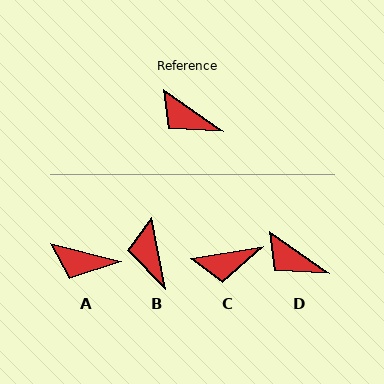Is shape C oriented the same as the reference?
No, it is off by about 45 degrees.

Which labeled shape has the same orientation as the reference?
D.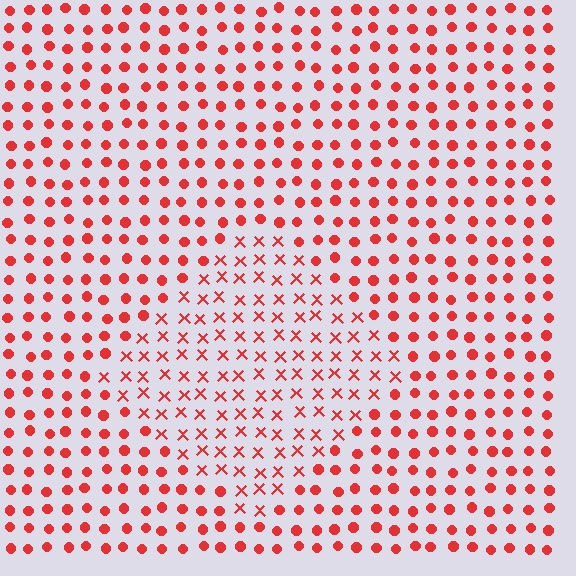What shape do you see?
I see a diamond.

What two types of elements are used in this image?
The image uses X marks inside the diamond region and circles outside it.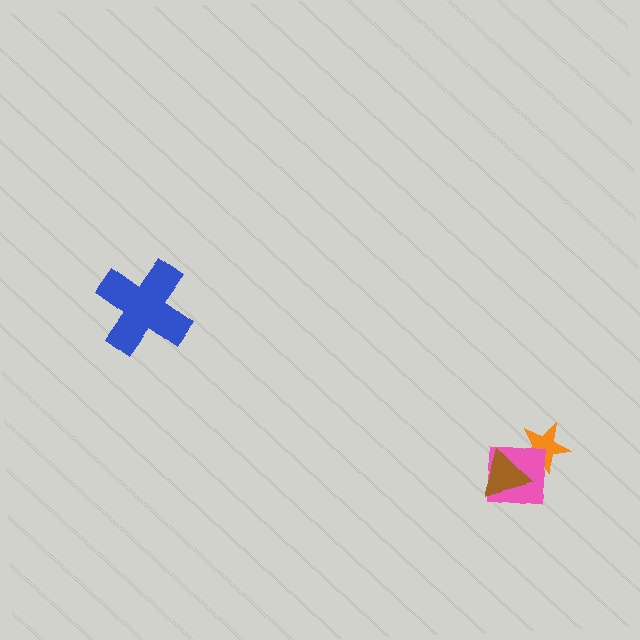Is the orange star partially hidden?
Yes, it is partially covered by another shape.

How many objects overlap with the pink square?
2 objects overlap with the pink square.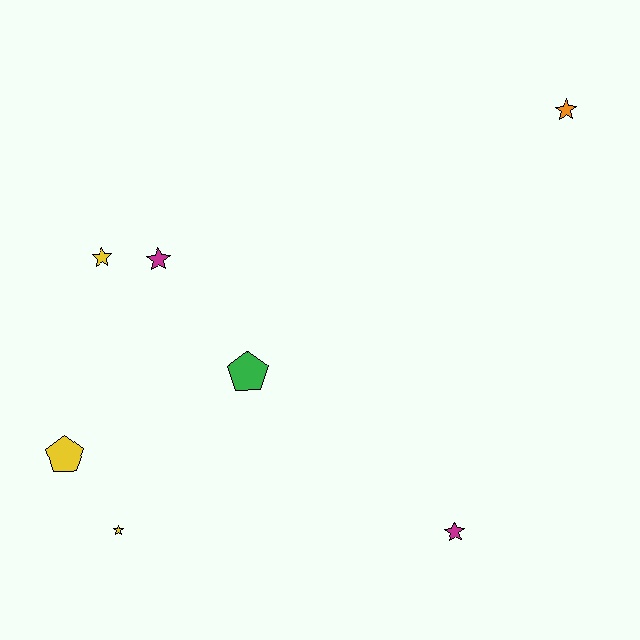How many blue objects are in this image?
There are no blue objects.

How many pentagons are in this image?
There are 2 pentagons.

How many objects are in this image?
There are 7 objects.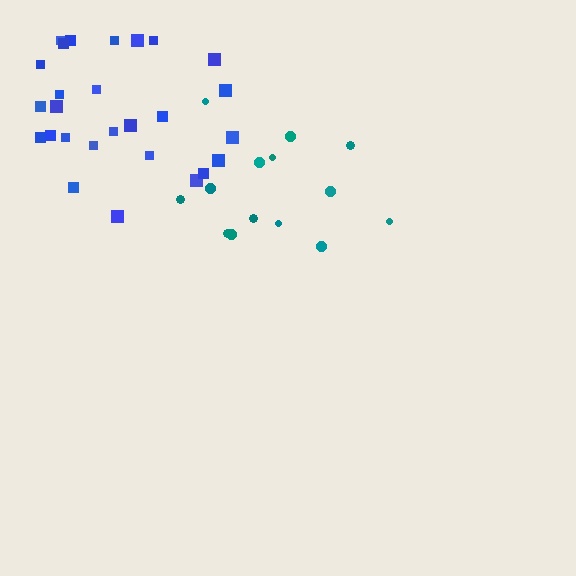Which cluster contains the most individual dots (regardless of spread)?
Blue (27).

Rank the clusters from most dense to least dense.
blue, teal.